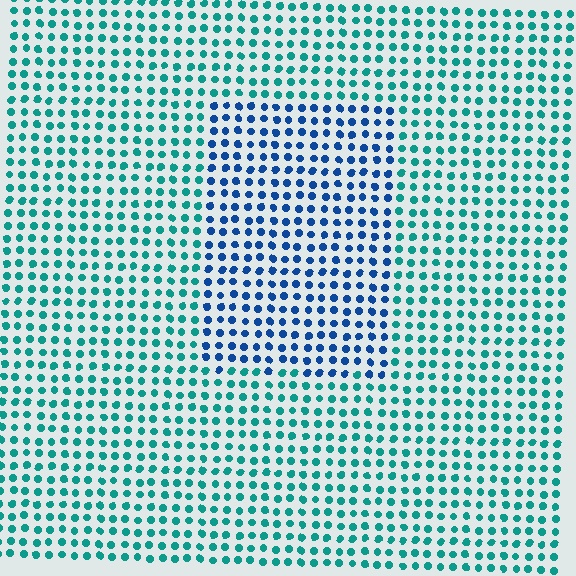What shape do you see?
I see a rectangle.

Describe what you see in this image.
The image is filled with small teal elements in a uniform arrangement. A rectangle-shaped region is visible where the elements are tinted to a slightly different hue, forming a subtle color boundary.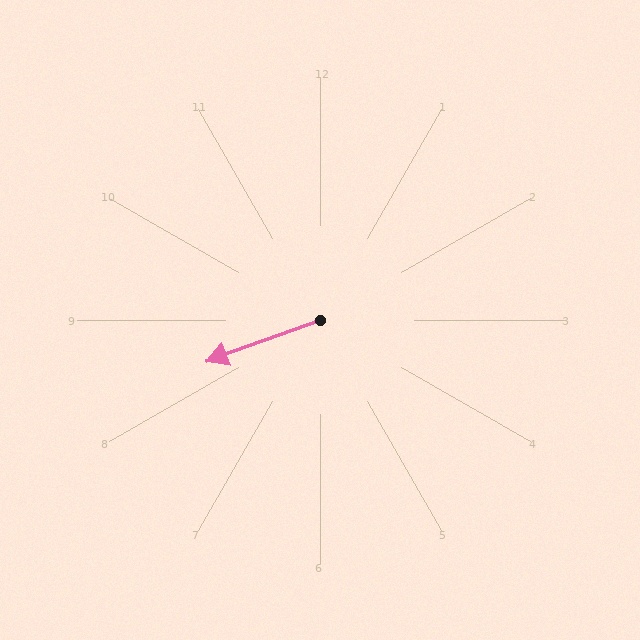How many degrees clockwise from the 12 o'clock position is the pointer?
Approximately 250 degrees.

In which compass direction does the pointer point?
West.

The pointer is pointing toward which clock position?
Roughly 8 o'clock.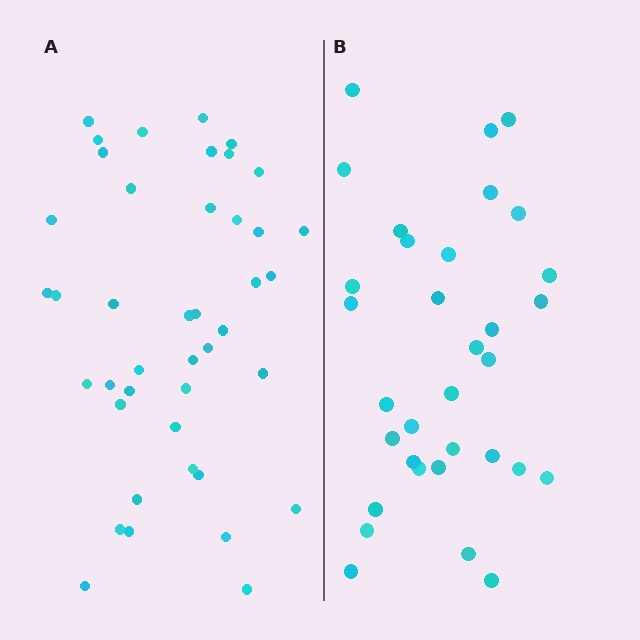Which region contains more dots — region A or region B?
Region A (the left region) has more dots.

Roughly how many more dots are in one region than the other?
Region A has roughly 8 or so more dots than region B.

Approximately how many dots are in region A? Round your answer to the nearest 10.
About 40 dots. (The exact count is 42, which rounds to 40.)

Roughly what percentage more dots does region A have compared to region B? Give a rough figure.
About 25% more.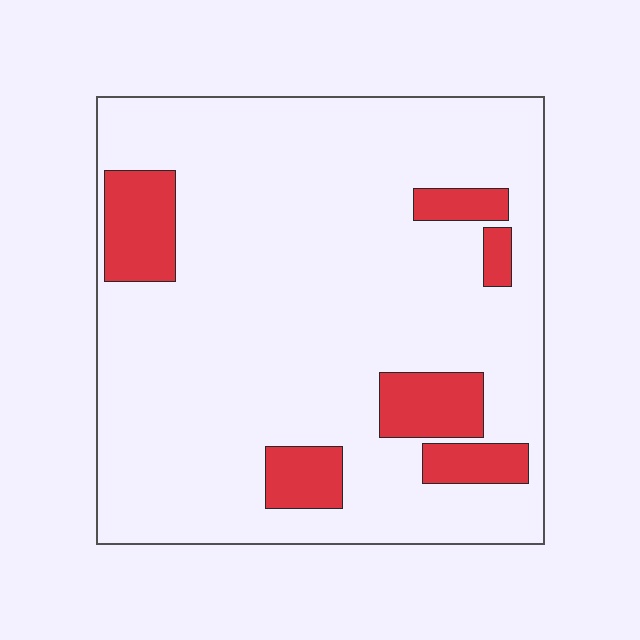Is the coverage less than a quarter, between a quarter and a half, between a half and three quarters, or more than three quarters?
Less than a quarter.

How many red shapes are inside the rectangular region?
6.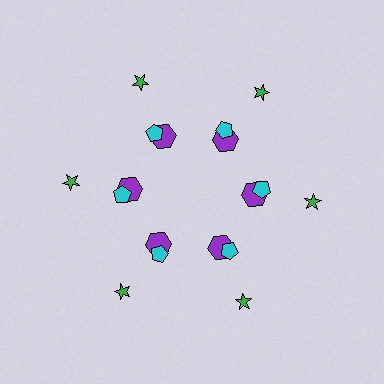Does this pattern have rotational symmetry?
Yes, this pattern has 6-fold rotational symmetry. It looks the same after rotating 60 degrees around the center.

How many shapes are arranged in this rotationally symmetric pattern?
There are 18 shapes, arranged in 6 groups of 3.